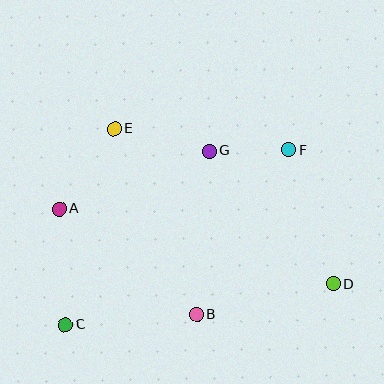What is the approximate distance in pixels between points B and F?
The distance between B and F is approximately 188 pixels.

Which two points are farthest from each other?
Points A and D are farthest from each other.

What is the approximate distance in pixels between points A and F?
The distance between A and F is approximately 237 pixels.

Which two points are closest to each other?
Points F and G are closest to each other.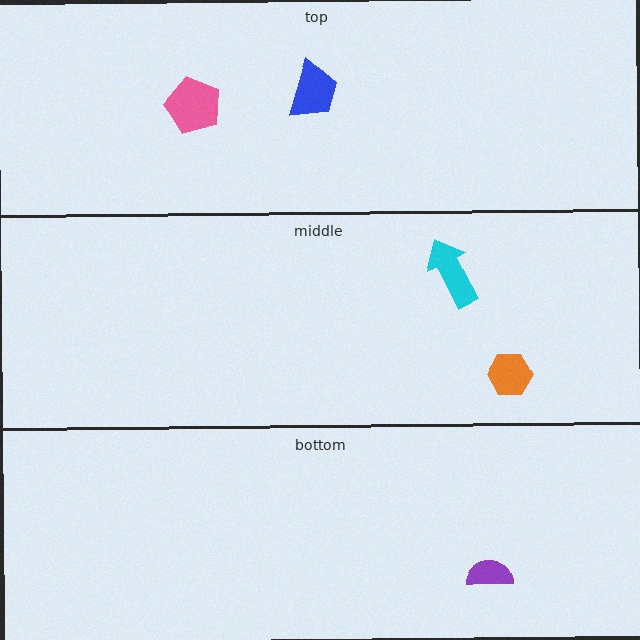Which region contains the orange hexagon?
The middle region.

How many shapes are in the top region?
2.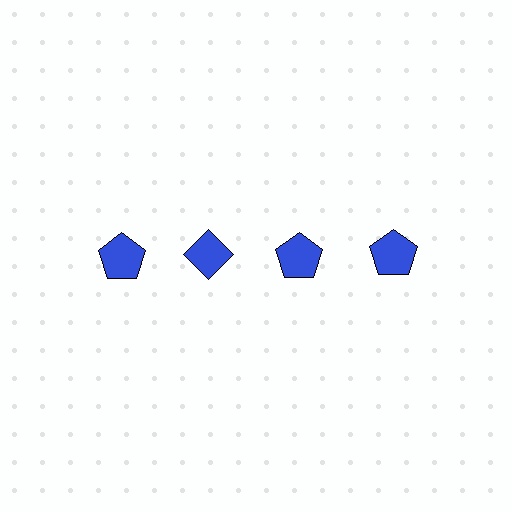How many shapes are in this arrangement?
There are 4 shapes arranged in a grid pattern.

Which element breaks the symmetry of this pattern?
The blue diamond in the top row, second from left column breaks the symmetry. All other shapes are blue pentagons.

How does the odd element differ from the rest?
It has a different shape: diamond instead of pentagon.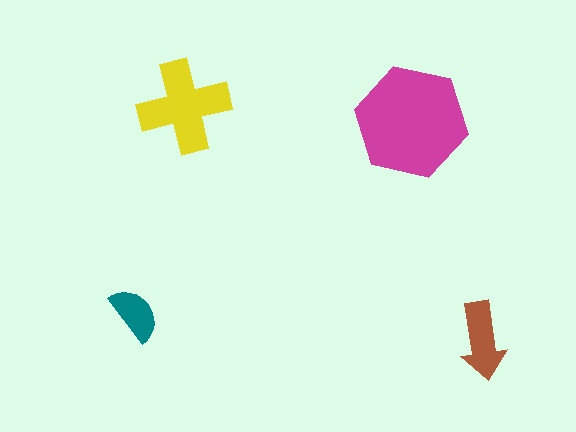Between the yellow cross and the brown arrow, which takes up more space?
The yellow cross.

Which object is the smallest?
The teal semicircle.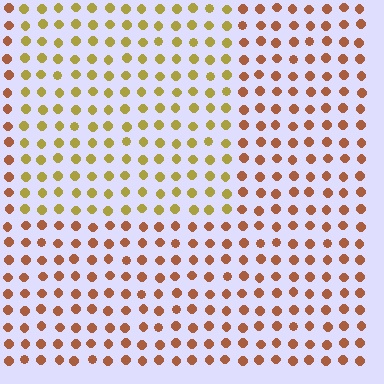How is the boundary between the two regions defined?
The boundary is defined purely by a slight shift in hue (about 38 degrees). Spacing, size, and orientation are identical on both sides.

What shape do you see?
I see a rectangle.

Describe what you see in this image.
The image is filled with small brown elements in a uniform arrangement. A rectangle-shaped region is visible where the elements are tinted to a slightly different hue, forming a subtle color boundary.